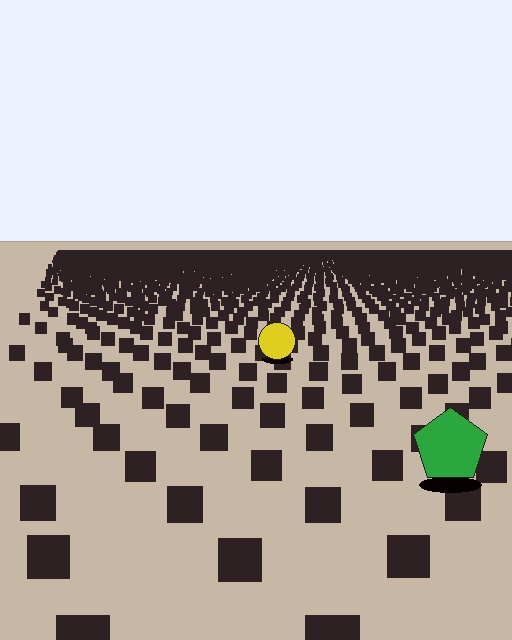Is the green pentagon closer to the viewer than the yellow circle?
Yes. The green pentagon is closer — you can tell from the texture gradient: the ground texture is coarser near it.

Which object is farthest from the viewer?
The yellow circle is farthest from the viewer. It appears smaller and the ground texture around it is denser.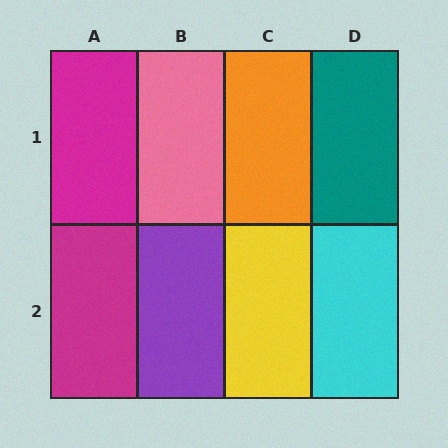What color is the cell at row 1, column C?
Orange.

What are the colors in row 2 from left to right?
Magenta, purple, yellow, cyan.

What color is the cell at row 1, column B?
Pink.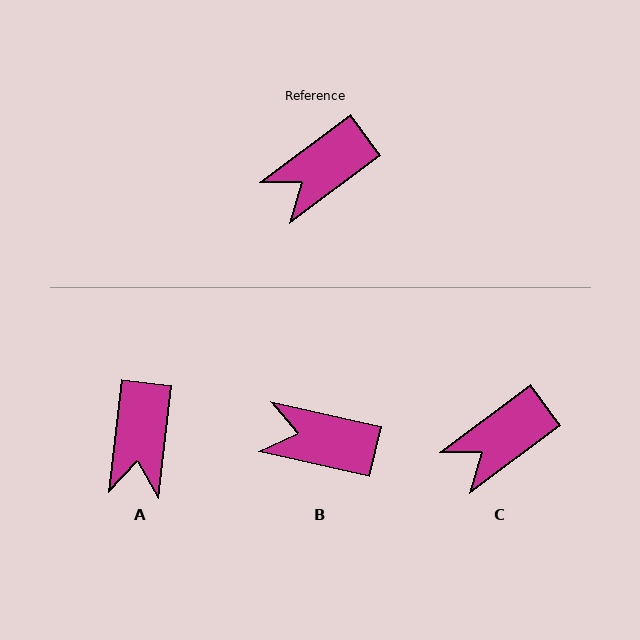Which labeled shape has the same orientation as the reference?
C.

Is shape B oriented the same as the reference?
No, it is off by about 50 degrees.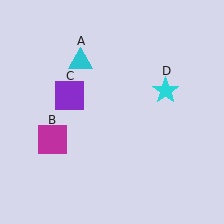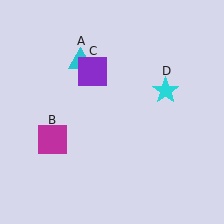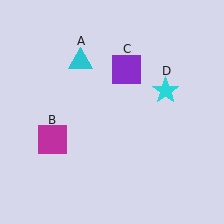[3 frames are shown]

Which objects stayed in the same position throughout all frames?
Cyan triangle (object A) and magenta square (object B) and cyan star (object D) remained stationary.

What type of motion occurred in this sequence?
The purple square (object C) rotated clockwise around the center of the scene.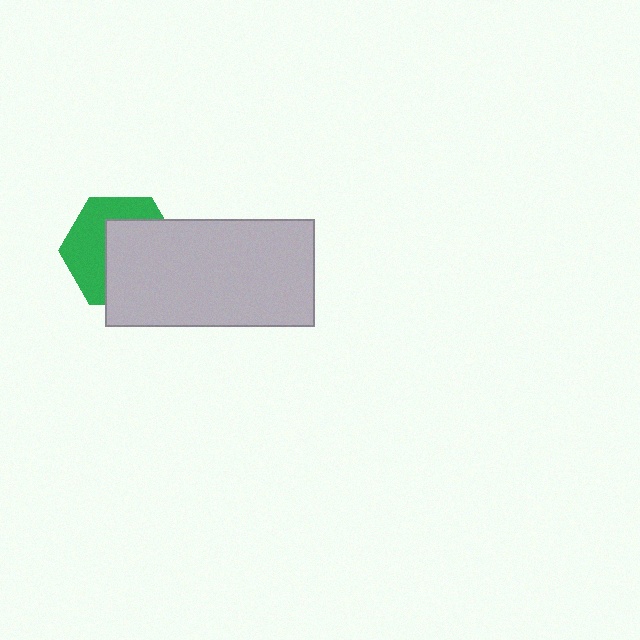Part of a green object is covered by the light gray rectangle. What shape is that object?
It is a hexagon.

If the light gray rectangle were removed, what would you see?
You would see the complete green hexagon.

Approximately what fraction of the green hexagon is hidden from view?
Roughly 55% of the green hexagon is hidden behind the light gray rectangle.